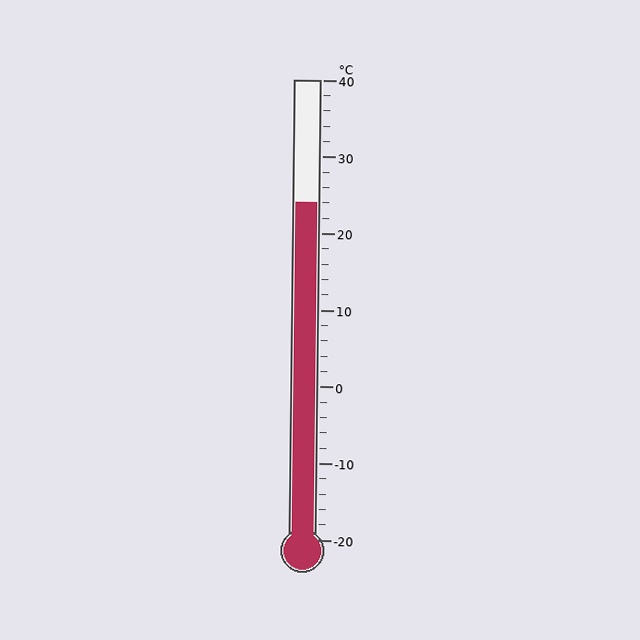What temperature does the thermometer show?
The thermometer shows approximately 24°C.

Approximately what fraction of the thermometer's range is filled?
The thermometer is filled to approximately 75% of its range.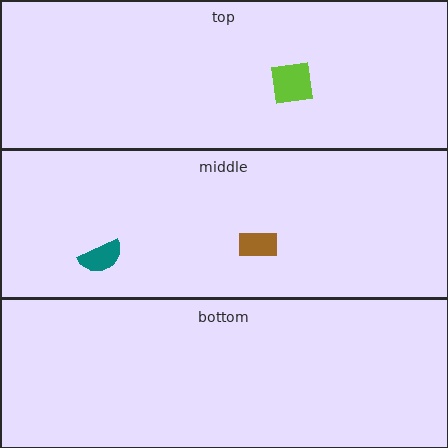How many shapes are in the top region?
1.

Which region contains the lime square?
The top region.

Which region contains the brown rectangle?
The middle region.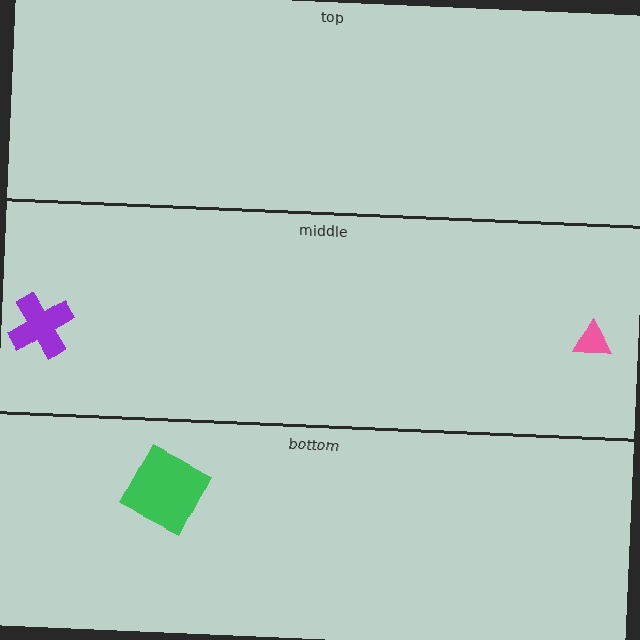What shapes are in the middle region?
The pink triangle, the purple cross.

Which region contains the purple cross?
The middle region.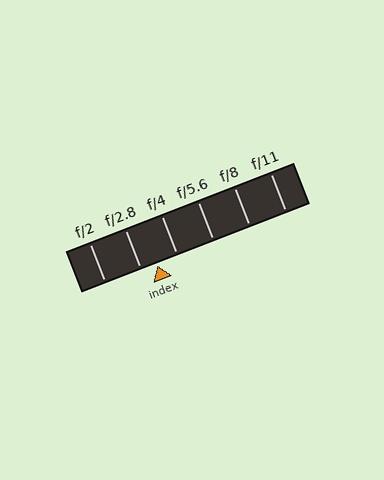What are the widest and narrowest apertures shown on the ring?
The widest aperture shown is f/2 and the narrowest is f/11.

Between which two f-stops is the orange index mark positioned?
The index mark is between f/2.8 and f/4.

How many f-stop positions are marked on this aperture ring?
There are 6 f-stop positions marked.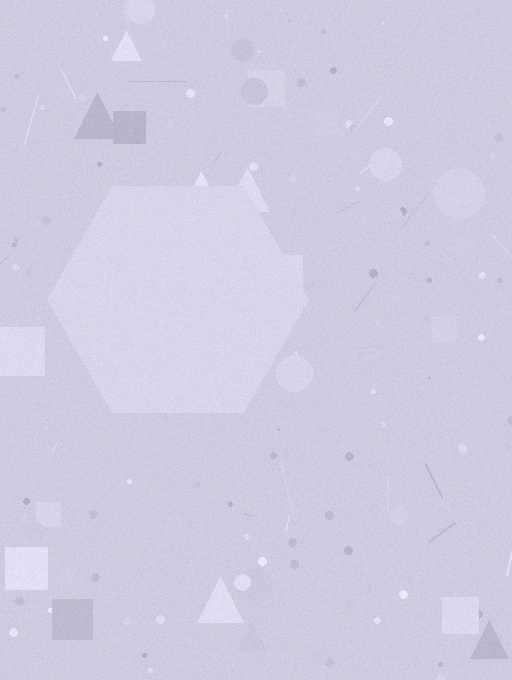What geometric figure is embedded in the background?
A hexagon is embedded in the background.